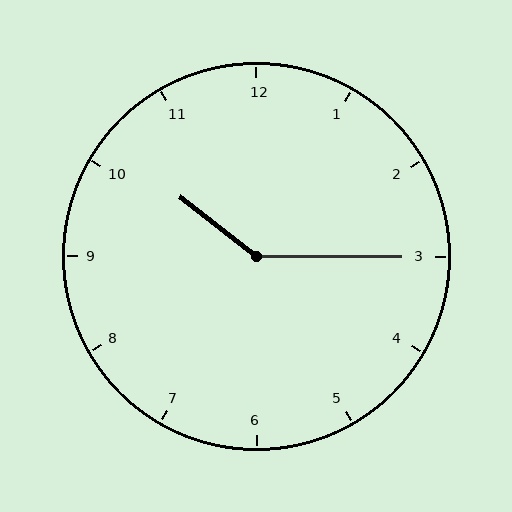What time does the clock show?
10:15.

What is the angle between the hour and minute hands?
Approximately 142 degrees.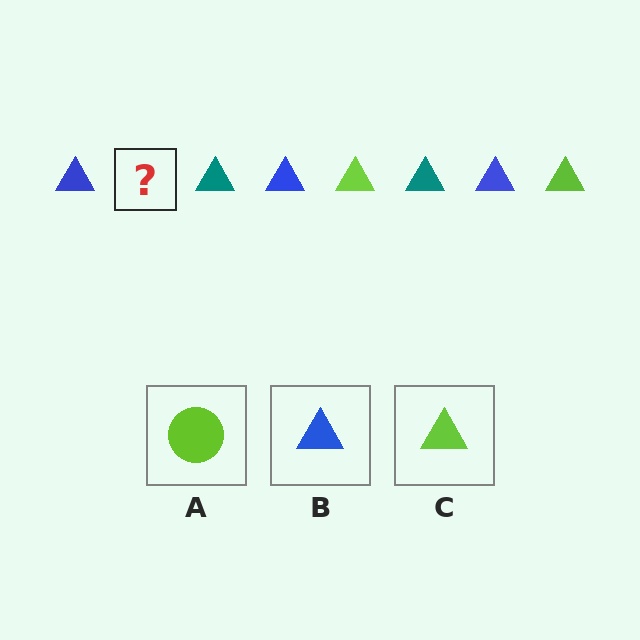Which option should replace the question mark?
Option C.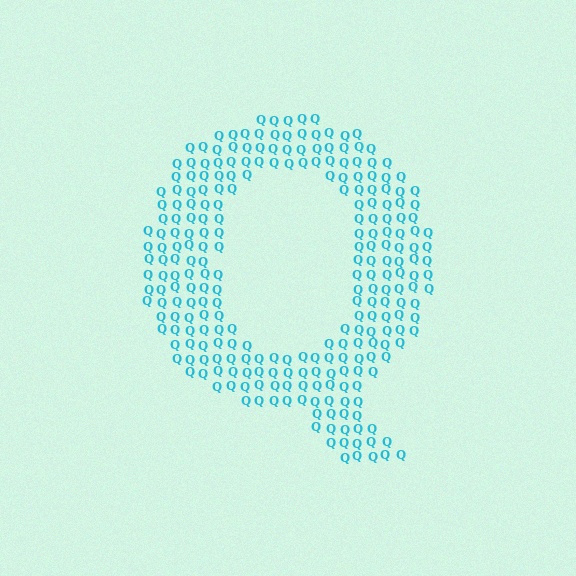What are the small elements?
The small elements are letter Q's.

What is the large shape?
The large shape is the letter Q.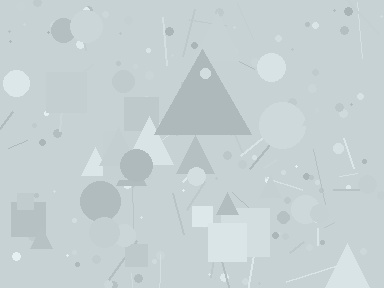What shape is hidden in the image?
A triangle is hidden in the image.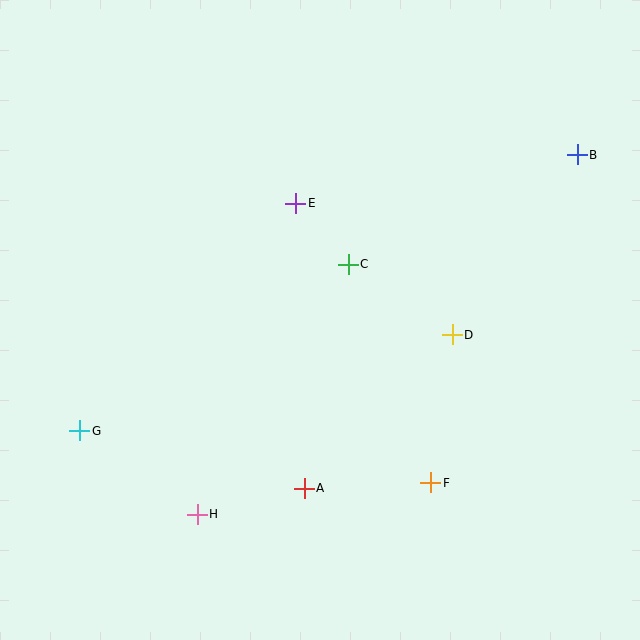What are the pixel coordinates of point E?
Point E is at (296, 203).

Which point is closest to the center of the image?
Point C at (348, 264) is closest to the center.